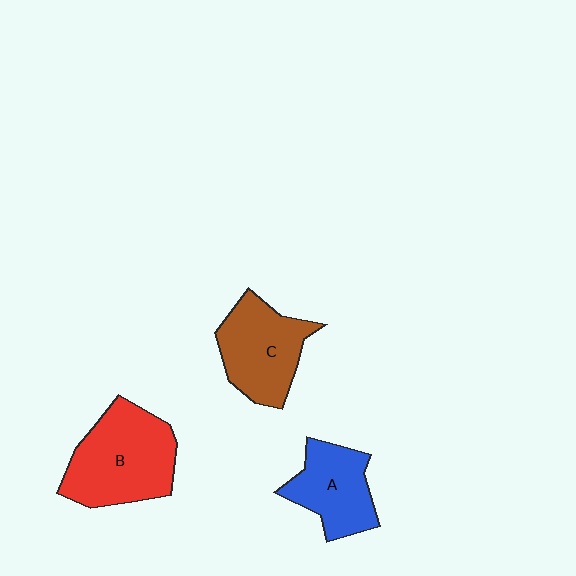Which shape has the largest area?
Shape B (red).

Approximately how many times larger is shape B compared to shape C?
Approximately 1.3 times.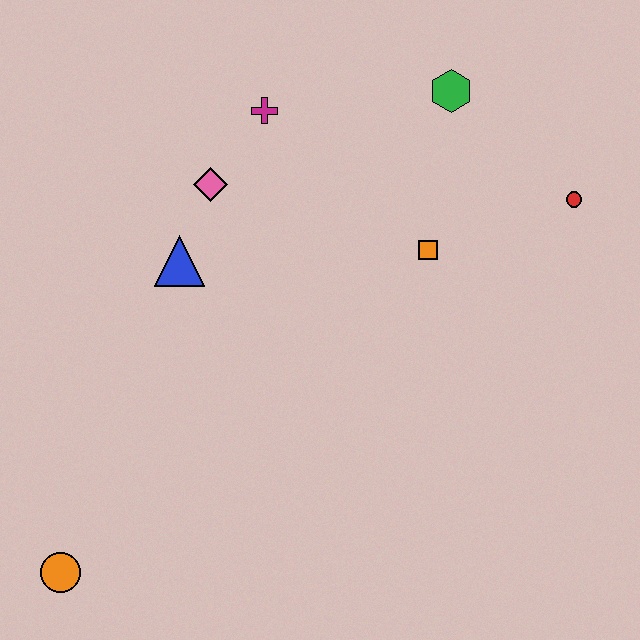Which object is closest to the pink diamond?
The blue triangle is closest to the pink diamond.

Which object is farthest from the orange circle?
The red circle is farthest from the orange circle.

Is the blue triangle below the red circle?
Yes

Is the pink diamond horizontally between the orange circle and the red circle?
Yes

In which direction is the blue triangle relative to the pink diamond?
The blue triangle is below the pink diamond.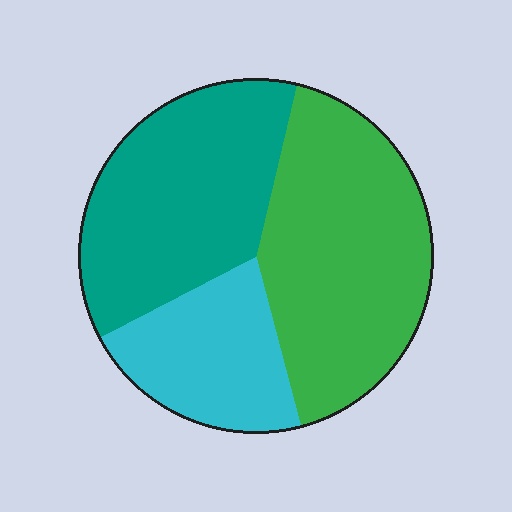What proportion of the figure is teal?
Teal takes up about three eighths (3/8) of the figure.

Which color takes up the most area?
Green, at roughly 40%.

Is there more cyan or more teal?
Teal.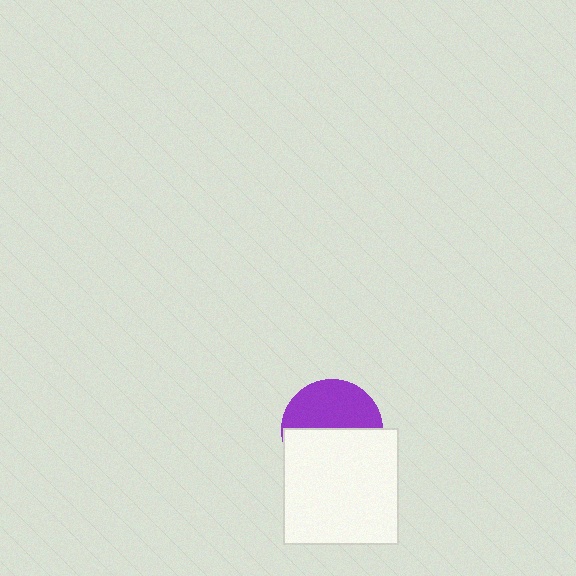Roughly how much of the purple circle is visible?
About half of it is visible (roughly 47%).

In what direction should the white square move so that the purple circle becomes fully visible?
The white square should move down. That is the shortest direction to clear the overlap and leave the purple circle fully visible.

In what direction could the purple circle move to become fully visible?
The purple circle could move up. That would shift it out from behind the white square entirely.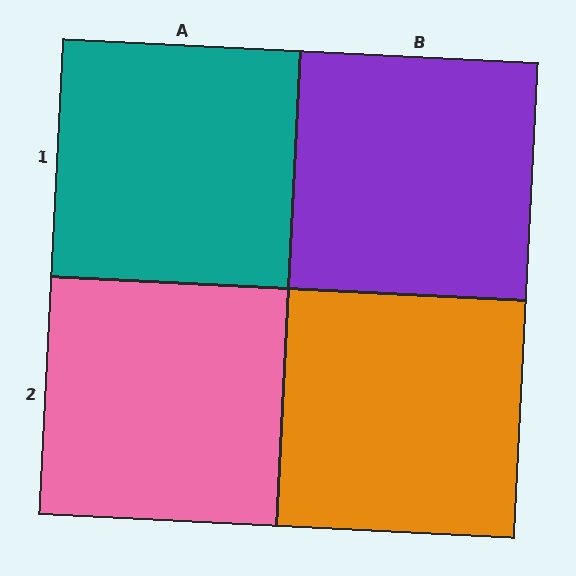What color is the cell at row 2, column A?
Pink.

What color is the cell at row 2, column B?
Orange.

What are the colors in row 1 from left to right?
Teal, purple.